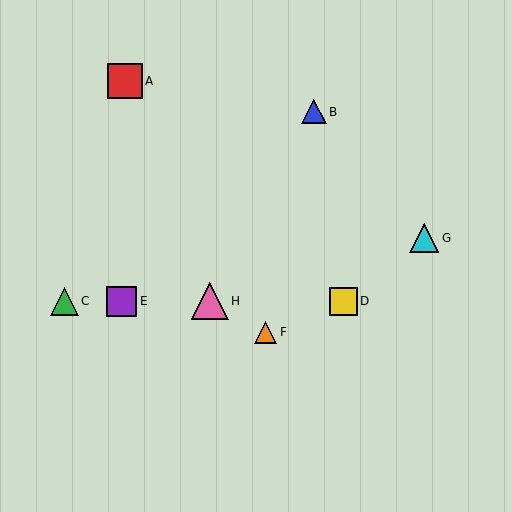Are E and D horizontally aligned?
Yes, both are at y≈301.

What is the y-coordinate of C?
Object C is at y≈301.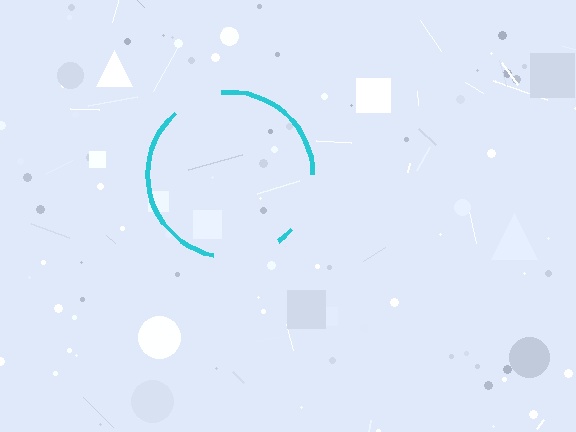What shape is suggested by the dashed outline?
The dashed outline suggests a circle.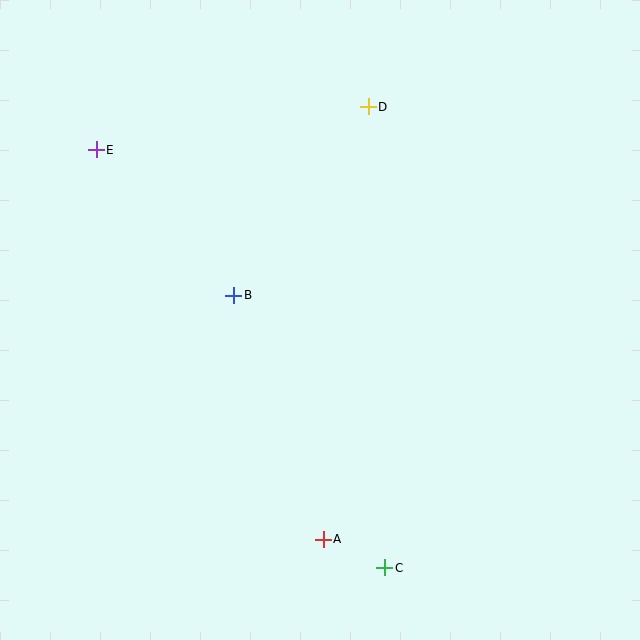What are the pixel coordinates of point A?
Point A is at (323, 539).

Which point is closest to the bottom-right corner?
Point C is closest to the bottom-right corner.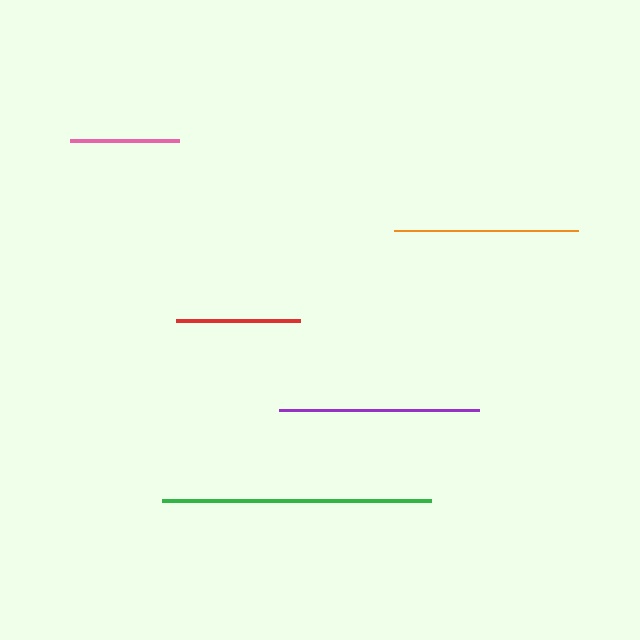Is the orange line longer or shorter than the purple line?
The purple line is longer than the orange line.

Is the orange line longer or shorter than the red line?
The orange line is longer than the red line.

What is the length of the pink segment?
The pink segment is approximately 109 pixels long.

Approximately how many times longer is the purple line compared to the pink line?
The purple line is approximately 1.8 times the length of the pink line.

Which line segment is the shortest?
The pink line is the shortest at approximately 109 pixels.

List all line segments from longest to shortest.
From longest to shortest: green, purple, orange, red, pink.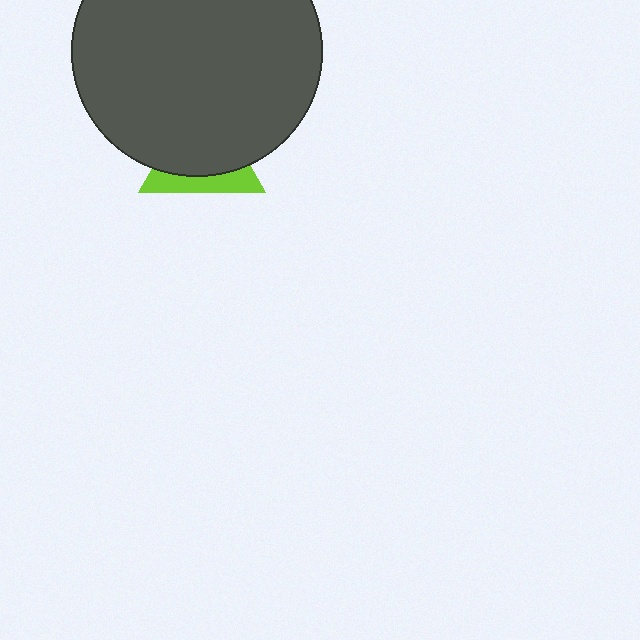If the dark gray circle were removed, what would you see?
You would see the complete lime triangle.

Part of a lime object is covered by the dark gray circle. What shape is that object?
It is a triangle.